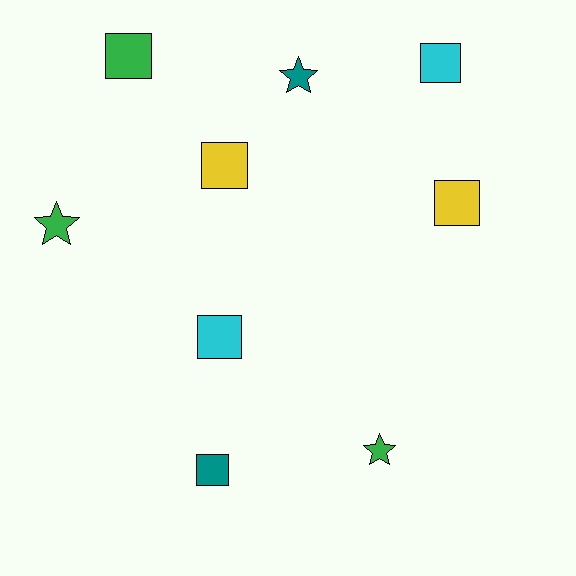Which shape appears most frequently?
Square, with 6 objects.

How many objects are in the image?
There are 9 objects.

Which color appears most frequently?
Green, with 3 objects.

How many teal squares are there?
There is 1 teal square.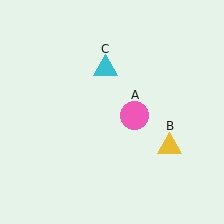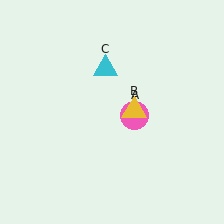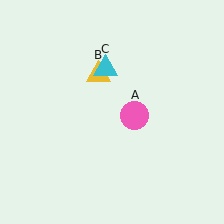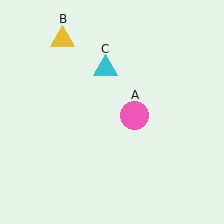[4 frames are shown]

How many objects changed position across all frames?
1 object changed position: yellow triangle (object B).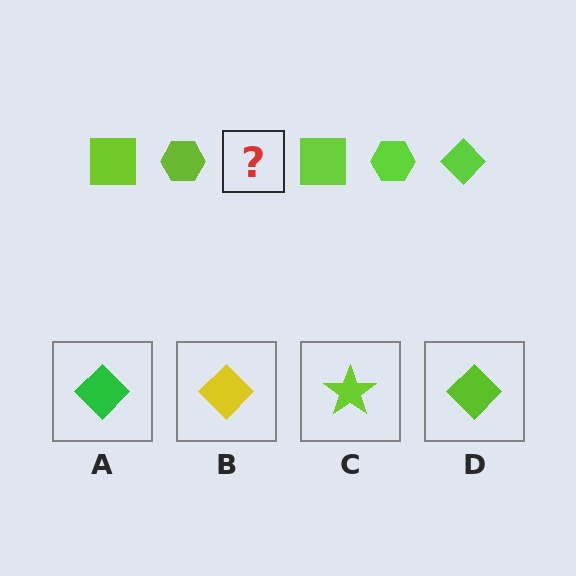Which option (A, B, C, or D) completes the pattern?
D.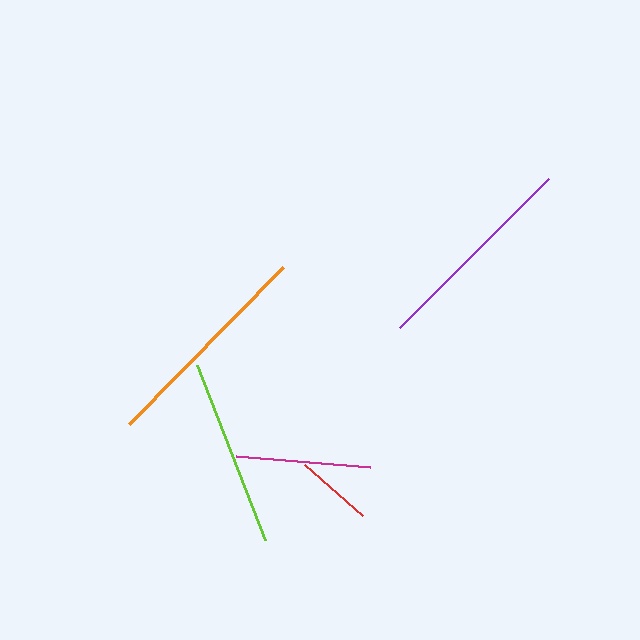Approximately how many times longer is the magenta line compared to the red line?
The magenta line is approximately 1.7 times the length of the red line.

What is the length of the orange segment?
The orange segment is approximately 219 pixels long.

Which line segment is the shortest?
The red line is the shortest at approximately 77 pixels.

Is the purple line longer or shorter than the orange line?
The orange line is longer than the purple line.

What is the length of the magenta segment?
The magenta segment is approximately 134 pixels long.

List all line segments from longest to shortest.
From longest to shortest: orange, purple, lime, magenta, red.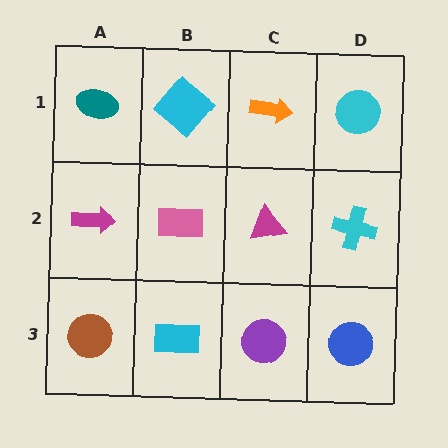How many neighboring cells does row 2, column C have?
4.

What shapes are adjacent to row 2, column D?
A cyan circle (row 1, column D), a blue circle (row 3, column D), a magenta triangle (row 2, column C).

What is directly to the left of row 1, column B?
A teal ellipse.